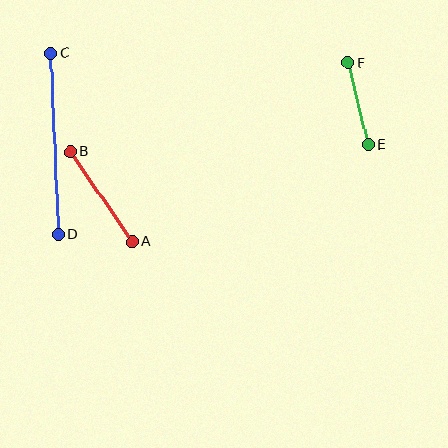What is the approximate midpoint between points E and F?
The midpoint is at approximately (358, 104) pixels.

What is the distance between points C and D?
The distance is approximately 182 pixels.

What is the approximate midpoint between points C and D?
The midpoint is at approximately (55, 144) pixels.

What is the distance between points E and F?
The distance is approximately 84 pixels.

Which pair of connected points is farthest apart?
Points C and D are farthest apart.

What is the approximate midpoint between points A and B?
The midpoint is at approximately (101, 197) pixels.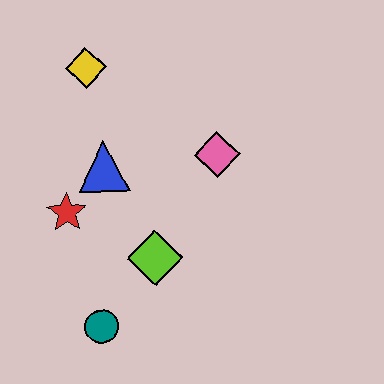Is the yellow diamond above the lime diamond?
Yes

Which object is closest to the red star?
The blue triangle is closest to the red star.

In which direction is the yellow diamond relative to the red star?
The yellow diamond is above the red star.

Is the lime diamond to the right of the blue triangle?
Yes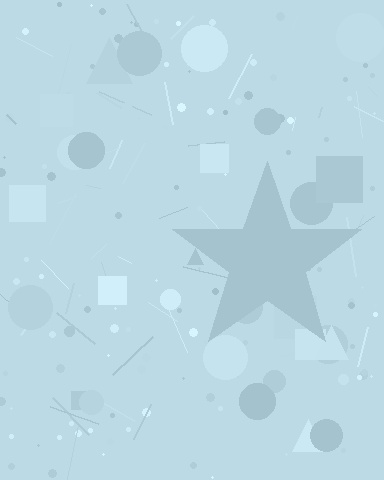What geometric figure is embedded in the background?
A star is embedded in the background.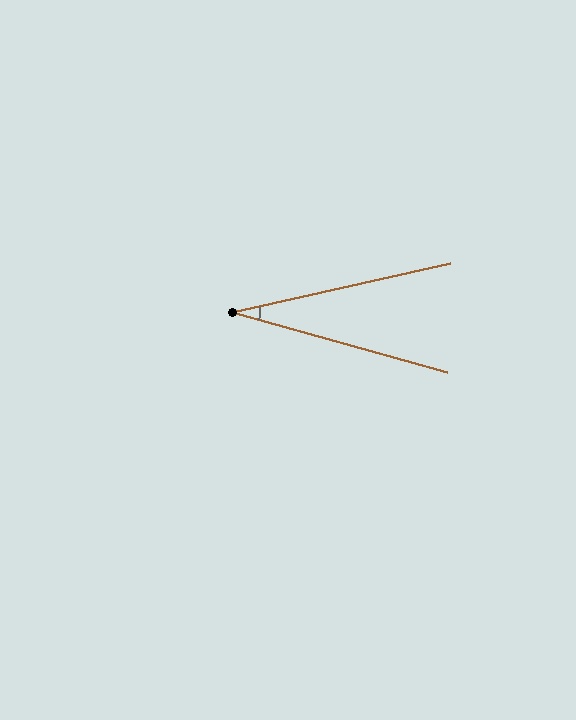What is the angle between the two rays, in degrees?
Approximately 28 degrees.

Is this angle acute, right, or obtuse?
It is acute.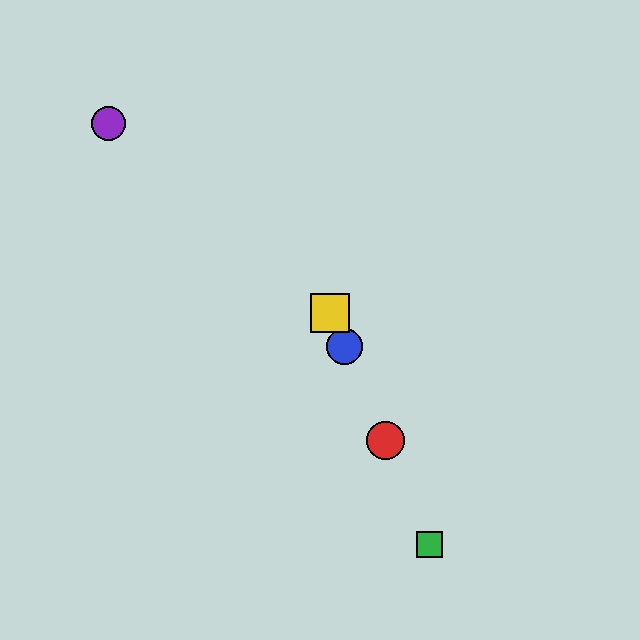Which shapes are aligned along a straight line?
The red circle, the blue circle, the green square, the yellow square are aligned along a straight line.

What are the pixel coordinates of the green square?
The green square is at (430, 544).